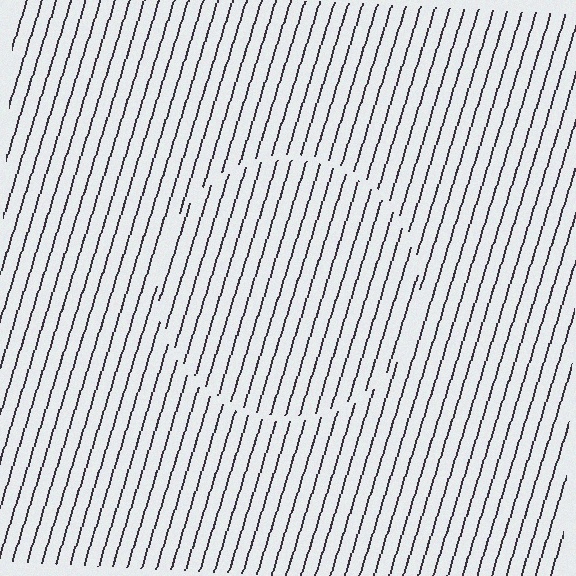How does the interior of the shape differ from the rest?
The interior of the shape contains the same grating, shifted by half a period — the contour is defined by the phase discontinuity where line-ends from the inner and outer gratings abut.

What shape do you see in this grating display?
An illusory circle. The interior of the shape contains the same grating, shifted by half a period — the contour is defined by the phase discontinuity where line-ends from the inner and outer gratings abut.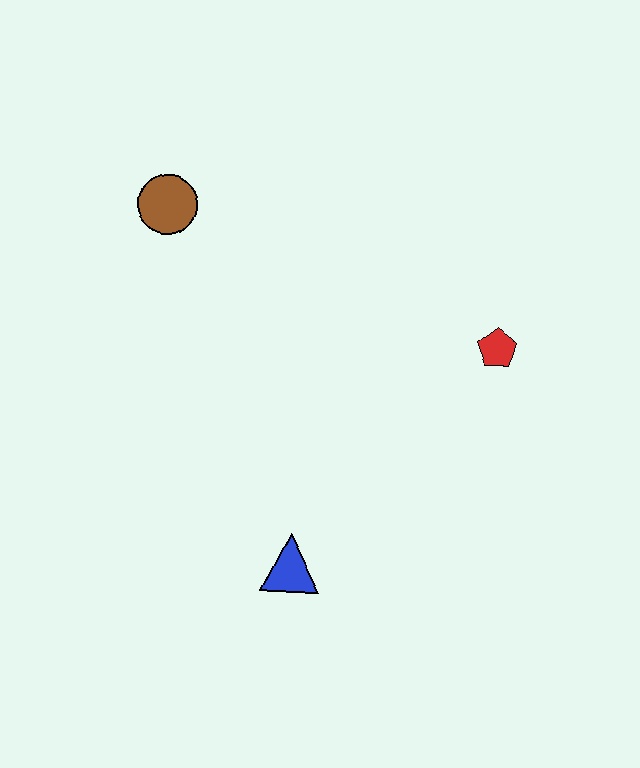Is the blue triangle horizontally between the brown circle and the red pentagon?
Yes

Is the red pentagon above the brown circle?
No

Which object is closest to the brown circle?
The red pentagon is closest to the brown circle.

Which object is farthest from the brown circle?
The blue triangle is farthest from the brown circle.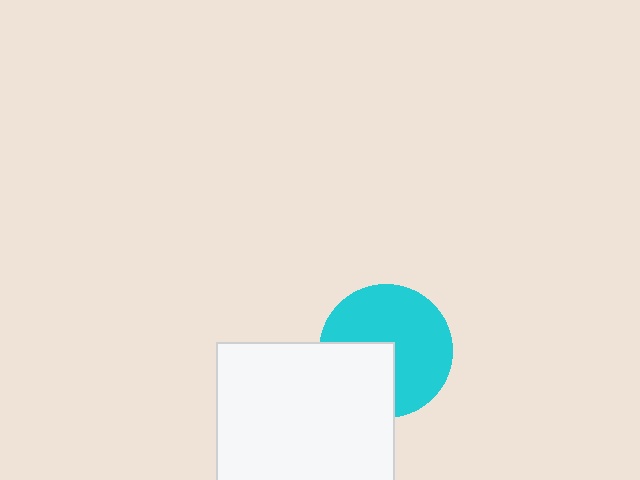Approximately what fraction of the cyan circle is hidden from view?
Roughly 35% of the cyan circle is hidden behind the white square.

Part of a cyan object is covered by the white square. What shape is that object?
It is a circle.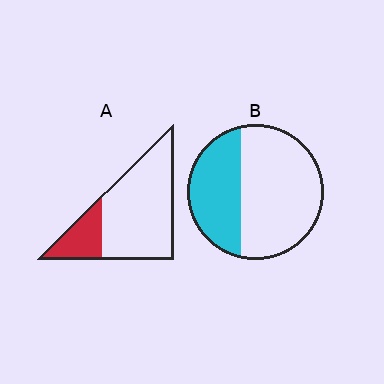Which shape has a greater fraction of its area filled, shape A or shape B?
Shape B.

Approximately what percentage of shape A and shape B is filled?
A is approximately 25% and B is approximately 35%.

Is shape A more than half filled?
No.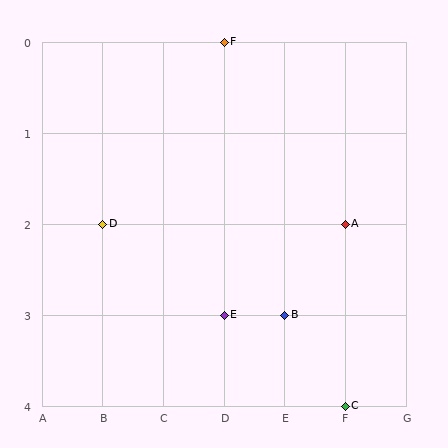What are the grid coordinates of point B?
Point B is at grid coordinates (E, 3).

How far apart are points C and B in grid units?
Points C and B are 1 column and 1 row apart (about 1.4 grid units diagonally).